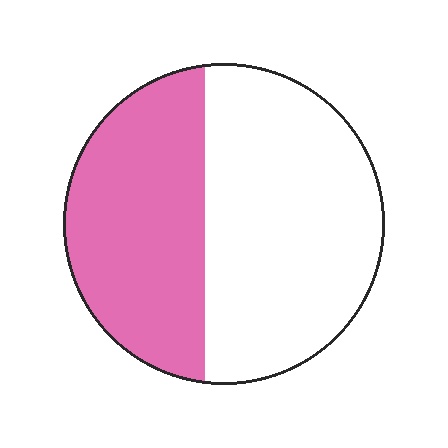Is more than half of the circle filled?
No.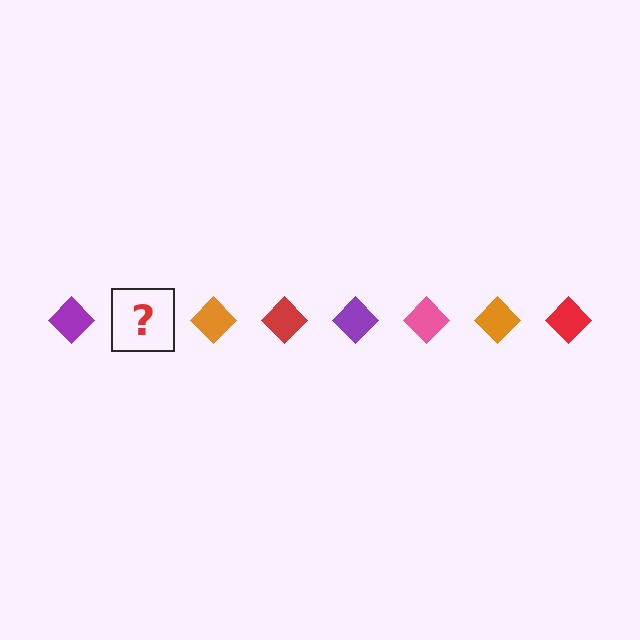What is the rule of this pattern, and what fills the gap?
The rule is that the pattern cycles through purple, pink, orange, red diamonds. The gap should be filled with a pink diamond.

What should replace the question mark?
The question mark should be replaced with a pink diamond.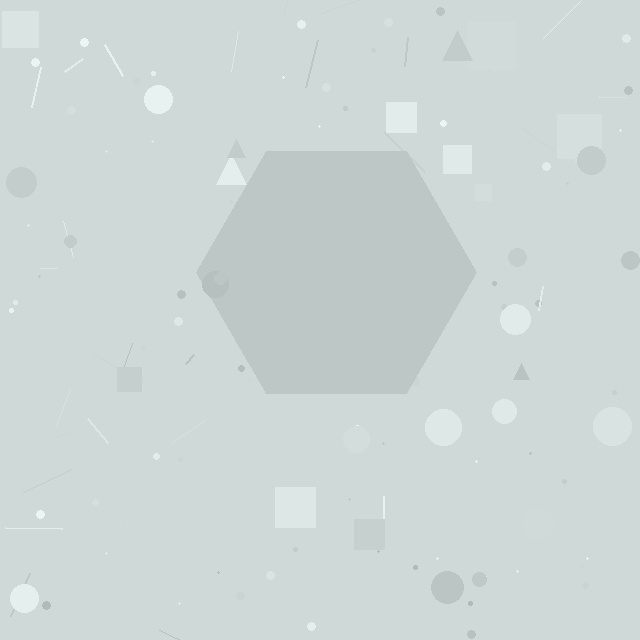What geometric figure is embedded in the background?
A hexagon is embedded in the background.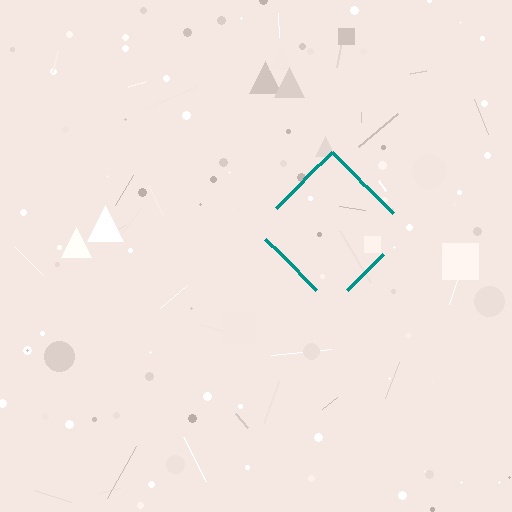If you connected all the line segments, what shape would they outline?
They would outline a diamond.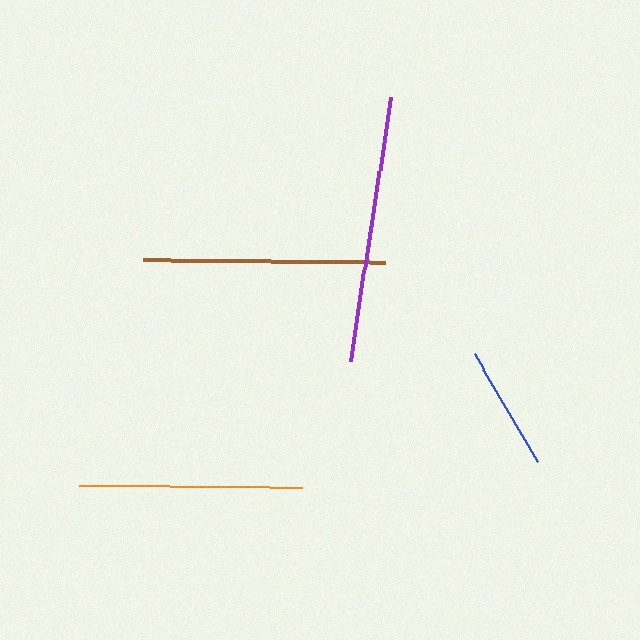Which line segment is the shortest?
The blue line is the shortest at approximately 126 pixels.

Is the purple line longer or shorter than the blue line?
The purple line is longer than the blue line.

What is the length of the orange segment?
The orange segment is approximately 222 pixels long.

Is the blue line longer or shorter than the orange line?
The orange line is longer than the blue line.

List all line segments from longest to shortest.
From longest to shortest: purple, brown, orange, blue.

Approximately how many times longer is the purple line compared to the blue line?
The purple line is approximately 2.1 times the length of the blue line.